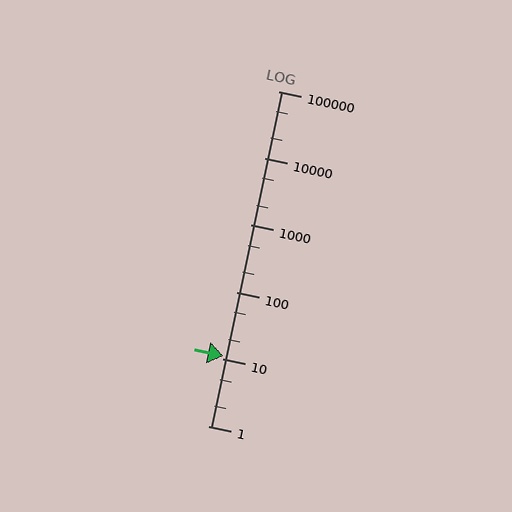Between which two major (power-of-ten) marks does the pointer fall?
The pointer is between 10 and 100.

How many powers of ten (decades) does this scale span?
The scale spans 5 decades, from 1 to 100000.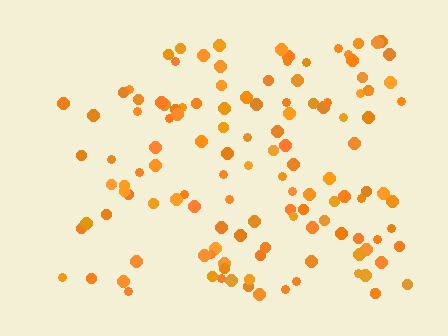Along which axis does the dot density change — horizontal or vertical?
Horizontal.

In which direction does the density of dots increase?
From left to right, with the right side densest.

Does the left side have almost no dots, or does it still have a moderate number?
Still a moderate number, just noticeably fewer than the right.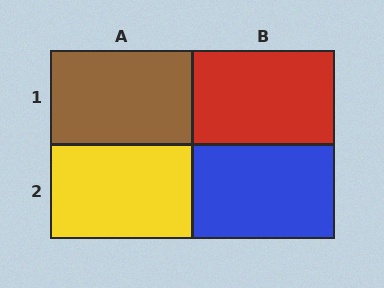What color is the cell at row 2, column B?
Blue.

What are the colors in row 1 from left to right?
Brown, red.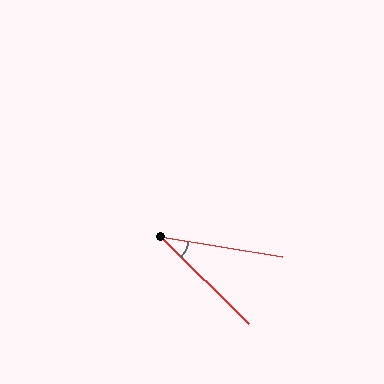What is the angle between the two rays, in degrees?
Approximately 35 degrees.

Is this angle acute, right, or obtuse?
It is acute.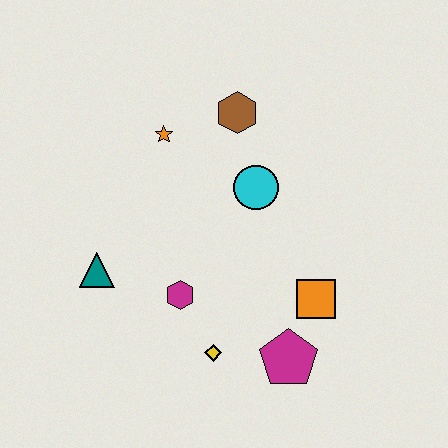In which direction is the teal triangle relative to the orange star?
The teal triangle is below the orange star.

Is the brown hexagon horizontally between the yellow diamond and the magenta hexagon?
No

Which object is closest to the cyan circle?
The brown hexagon is closest to the cyan circle.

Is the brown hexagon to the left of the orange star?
No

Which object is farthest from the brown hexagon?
The magenta pentagon is farthest from the brown hexagon.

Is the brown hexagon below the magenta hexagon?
No